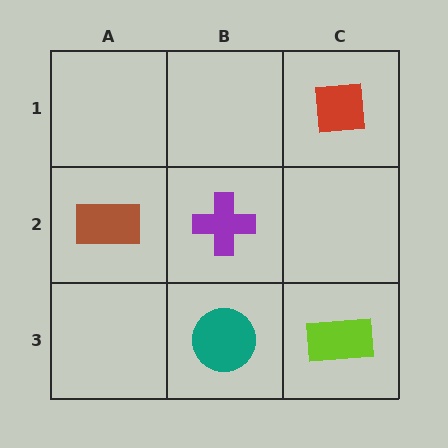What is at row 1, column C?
A red square.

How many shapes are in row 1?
1 shape.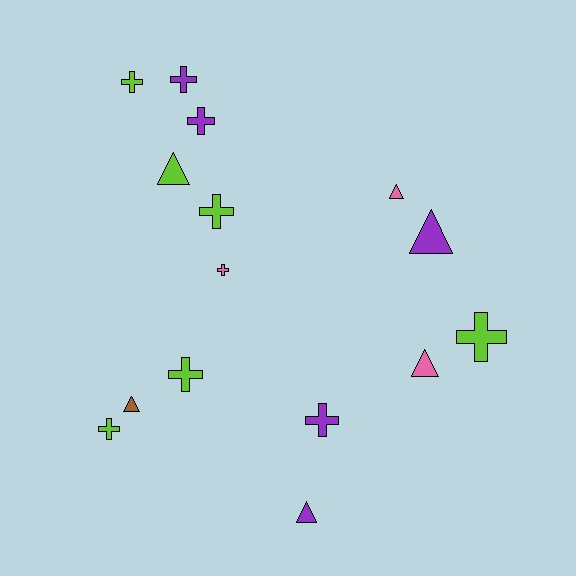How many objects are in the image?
There are 15 objects.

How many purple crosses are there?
There are 3 purple crosses.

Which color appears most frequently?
Lime, with 6 objects.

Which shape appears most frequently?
Cross, with 9 objects.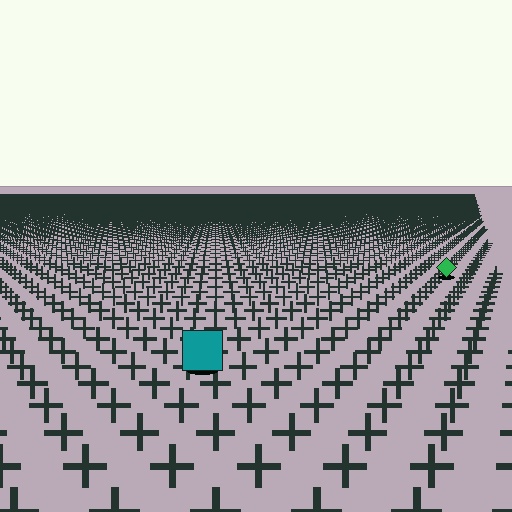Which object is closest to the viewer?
The teal square is closest. The texture marks near it are larger and more spread out.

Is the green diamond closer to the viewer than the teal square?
No. The teal square is closer — you can tell from the texture gradient: the ground texture is coarser near it.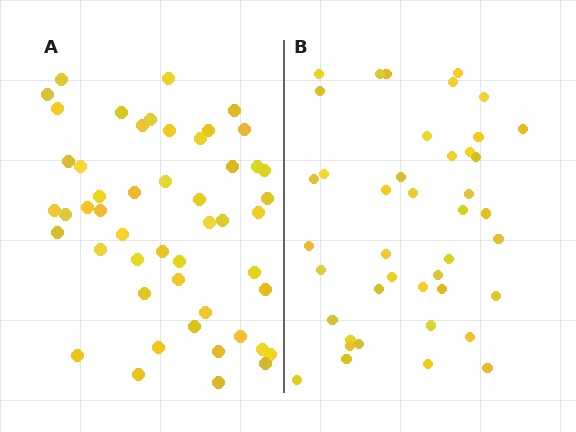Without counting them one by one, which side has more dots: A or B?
Region A (the left region) has more dots.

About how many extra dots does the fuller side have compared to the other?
Region A has roughly 8 or so more dots than region B.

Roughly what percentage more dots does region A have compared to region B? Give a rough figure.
About 20% more.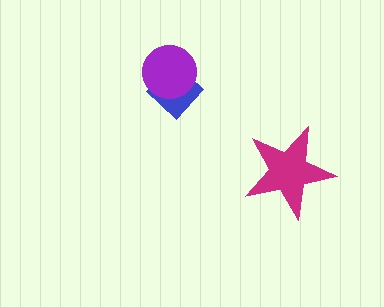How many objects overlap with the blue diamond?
1 object overlaps with the blue diamond.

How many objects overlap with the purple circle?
1 object overlaps with the purple circle.